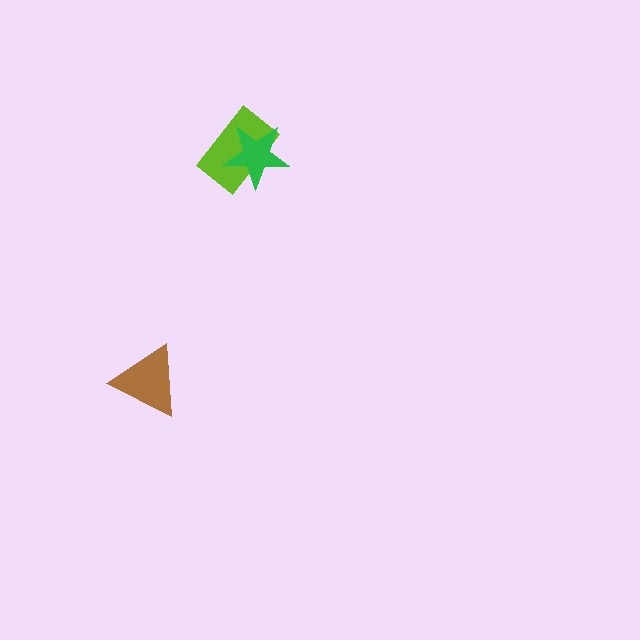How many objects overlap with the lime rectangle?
1 object overlaps with the lime rectangle.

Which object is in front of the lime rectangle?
The green star is in front of the lime rectangle.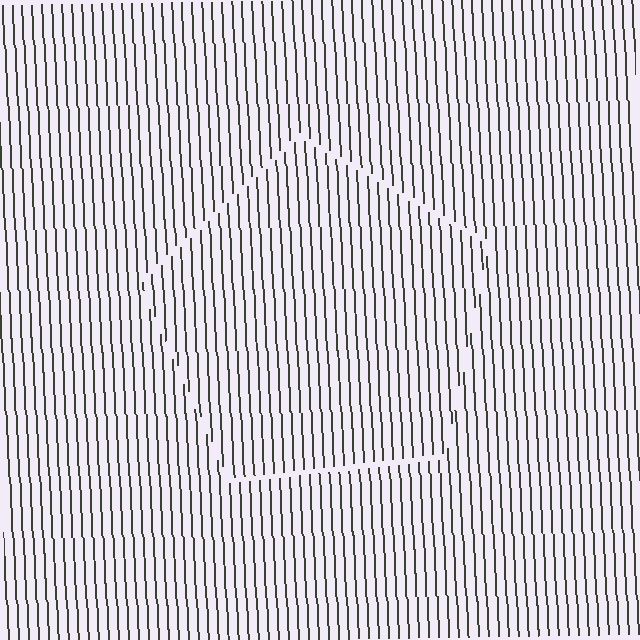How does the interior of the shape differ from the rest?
The interior of the shape contains the same grating, shifted by half a period — the contour is defined by the phase discontinuity where line-ends from the inner and outer gratings abut.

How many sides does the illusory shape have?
5 sides — the line-ends trace a pentagon.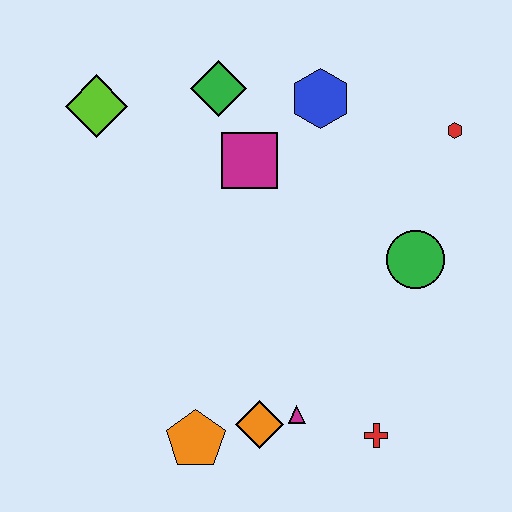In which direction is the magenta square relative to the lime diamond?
The magenta square is to the right of the lime diamond.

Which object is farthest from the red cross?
The lime diamond is farthest from the red cross.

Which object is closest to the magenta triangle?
The orange diamond is closest to the magenta triangle.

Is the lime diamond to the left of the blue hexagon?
Yes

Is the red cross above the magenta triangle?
No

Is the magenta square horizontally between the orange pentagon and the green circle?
Yes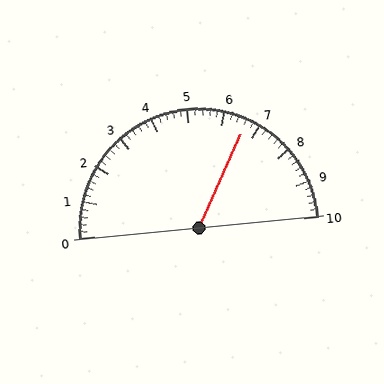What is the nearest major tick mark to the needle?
The nearest major tick mark is 7.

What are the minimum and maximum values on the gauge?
The gauge ranges from 0 to 10.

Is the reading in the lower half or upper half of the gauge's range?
The reading is in the upper half of the range (0 to 10).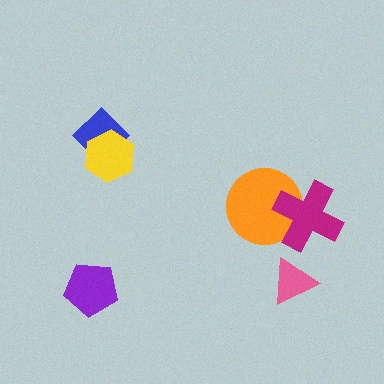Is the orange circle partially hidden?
Yes, it is partially covered by another shape.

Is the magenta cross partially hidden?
No, no other shape covers it.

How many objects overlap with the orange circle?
1 object overlaps with the orange circle.